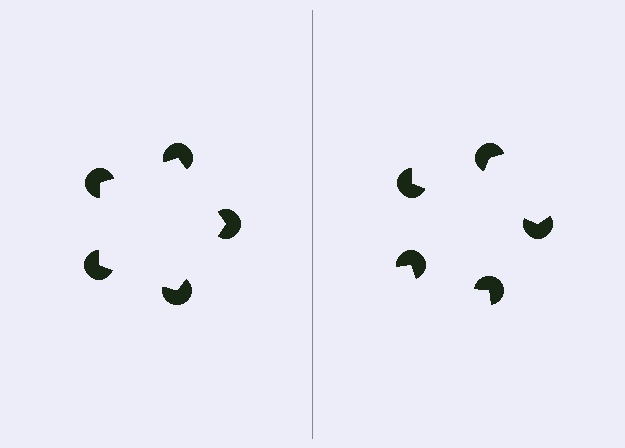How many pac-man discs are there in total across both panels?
10 — 5 on each side.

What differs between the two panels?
The pac-man discs are positioned identically on both sides; only the wedge orientations differ. On the left they align to a pentagon; on the right they are misaligned.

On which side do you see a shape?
An illusory pentagon appears on the left side. On the right side the wedge cuts are rotated, so no coherent shape forms.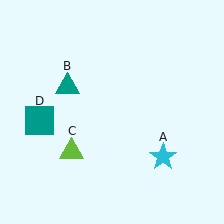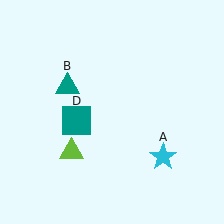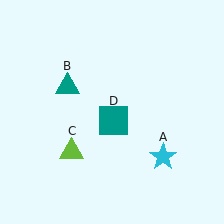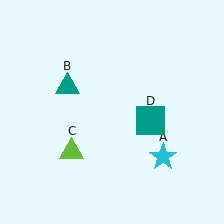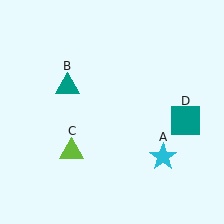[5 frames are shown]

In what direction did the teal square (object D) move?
The teal square (object D) moved right.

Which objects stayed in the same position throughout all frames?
Cyan star (object A) and teal triangle (object B) and lime triangle (object C) remained stationary.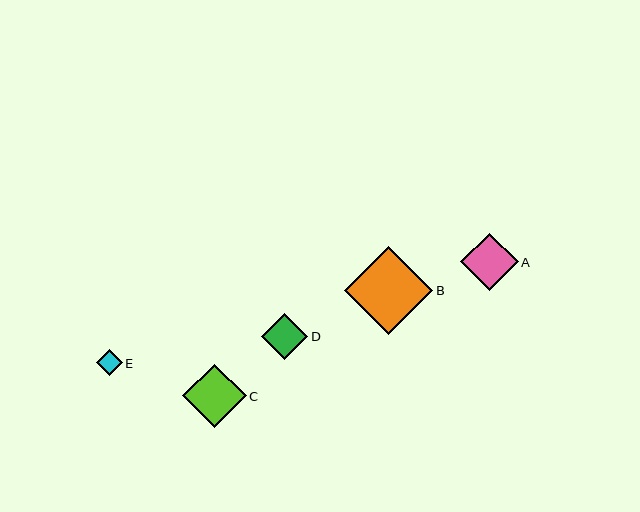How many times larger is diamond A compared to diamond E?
Diamond A is approximately 2.2 times the size of diamond E.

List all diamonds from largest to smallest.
From largest to smallest: B, C, A, D, E.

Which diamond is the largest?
Diamond B is the largest with a size of approximately 88 pixels.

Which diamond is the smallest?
Diamond E is the smallest with a size of approximately 26 pixels.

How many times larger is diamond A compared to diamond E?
Diamond A is approximately 2.2 times the size of diamond E.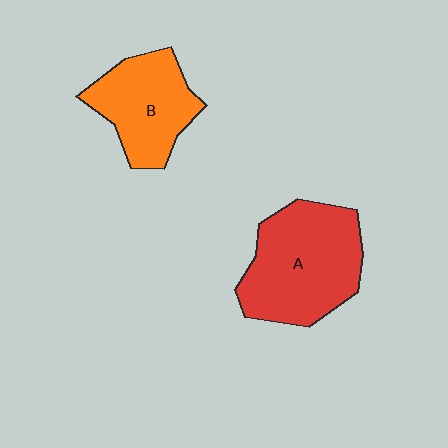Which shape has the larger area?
Shape A (red).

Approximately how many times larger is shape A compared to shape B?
Approximately 1.4 times.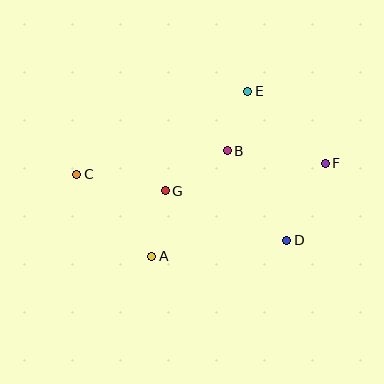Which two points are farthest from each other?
Points C and F are farthest from each other.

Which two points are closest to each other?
Points B and E are closest to each other.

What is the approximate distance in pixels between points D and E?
The distance between D and E is approximately 154 pixels.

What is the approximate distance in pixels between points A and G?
The distance between A and G is approximately 67 pixels.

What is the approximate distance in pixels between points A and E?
The distance between A and E is approximately 191 pixels.